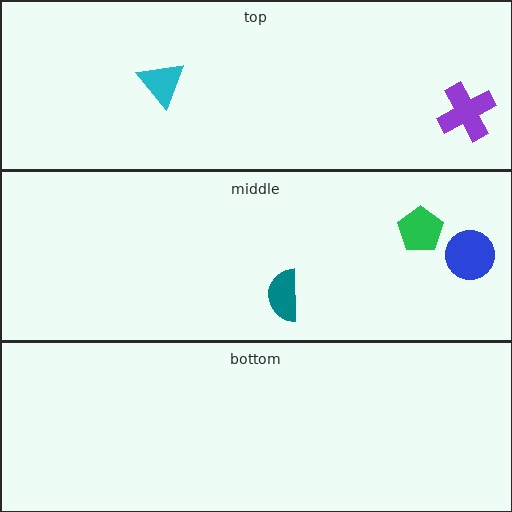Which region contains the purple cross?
The top region.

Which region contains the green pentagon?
The middle region.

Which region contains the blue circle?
The middle region.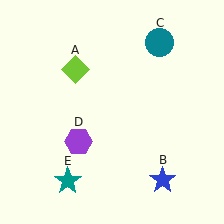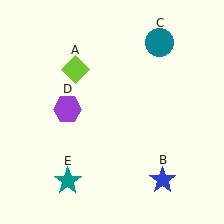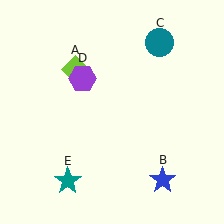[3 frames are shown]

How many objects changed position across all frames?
1 object changed position: purple hexagon (object D).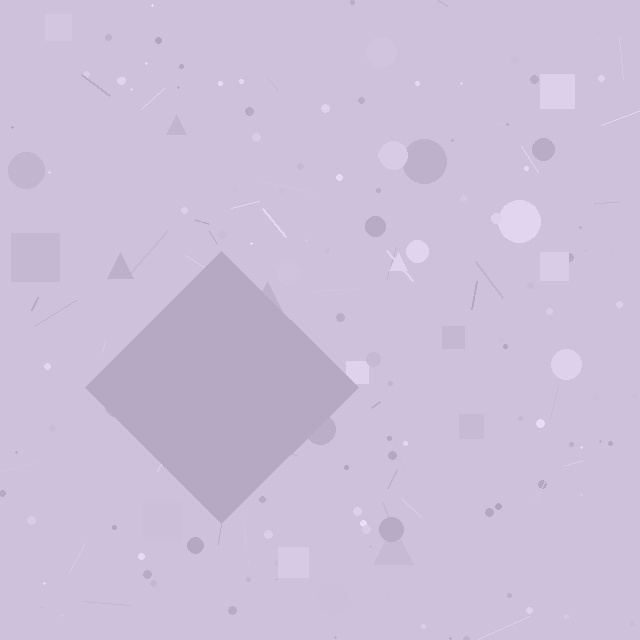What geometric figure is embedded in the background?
A diamond is embedded in the background.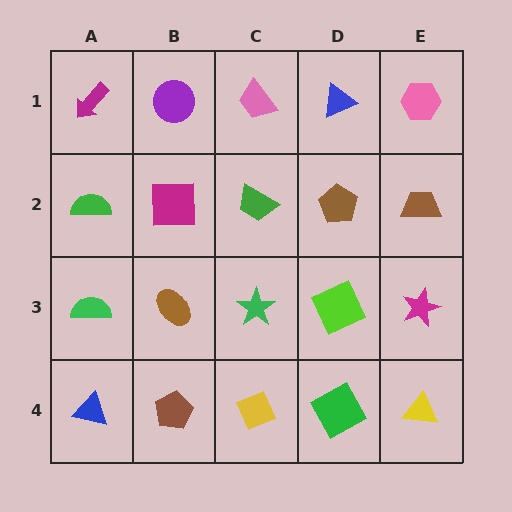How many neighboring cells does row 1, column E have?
2.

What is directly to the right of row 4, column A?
A brown pentagon.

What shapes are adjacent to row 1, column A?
A green semicircle (row 2, column A), a purple circle (row 1, column B).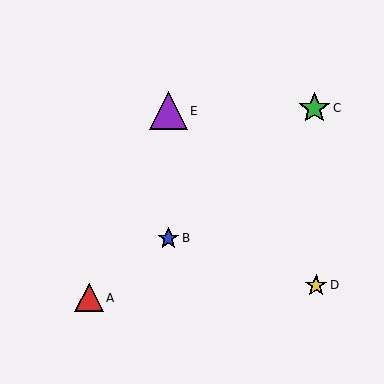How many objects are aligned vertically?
2 objects (B, E) are aligned vertically.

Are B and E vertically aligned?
Yes, both are at x≈168.